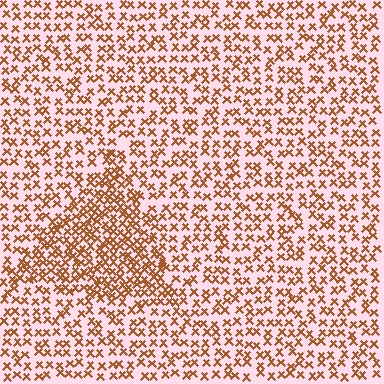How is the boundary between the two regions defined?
The boundary is defined by a change in element density (approximately 1.8x ratio). All elements are the same color, size, and shape.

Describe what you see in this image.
The image contains small brown elements arranged at two different densities. A triangle-shaped region is visible where the elements are more densely packed than the surrounding area.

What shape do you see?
I see a triangle.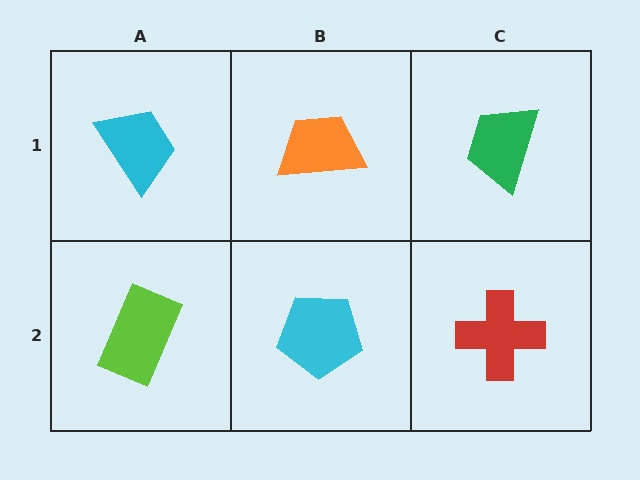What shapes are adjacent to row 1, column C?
A red cross (row 2, column C), an orange trapezoid (row 1, column B).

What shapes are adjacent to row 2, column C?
A green trapezoid (row 1, column C), a cyan pentagon (row 2, column B).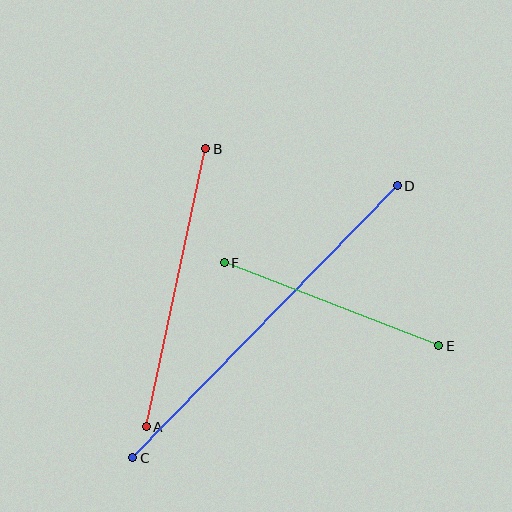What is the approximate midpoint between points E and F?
The midpoint is at approximately (331, 304) pixels.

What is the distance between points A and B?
The distance is approximately 285 pixels.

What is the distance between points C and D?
The distance is approximately 379 pixels.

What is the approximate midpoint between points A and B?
The midpoint is at approximately (176, 288) pixels.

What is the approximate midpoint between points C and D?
The midpoint is at approximately (265, 322) pixels.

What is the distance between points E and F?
The distance is approximately 230 pixels.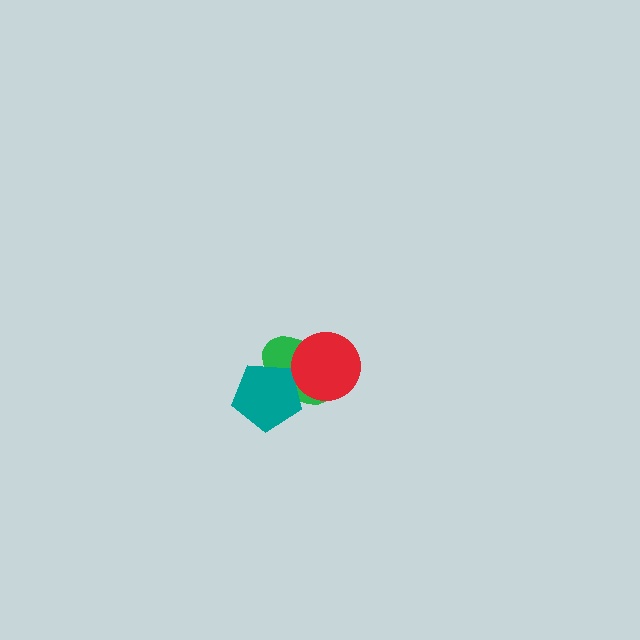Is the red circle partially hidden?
No, no other shape covers it.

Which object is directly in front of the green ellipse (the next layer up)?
The teal pentagon is directly in front of the green ellipse.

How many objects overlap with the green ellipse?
2 objects overlap with the green ellipse.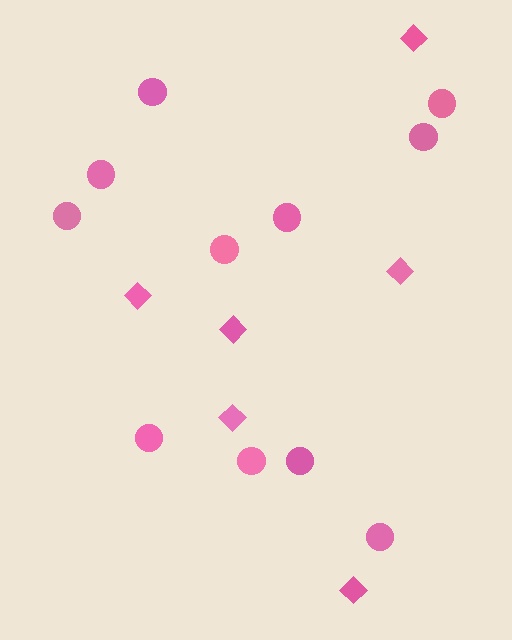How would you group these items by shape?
There are 2 groups: one group of diamonds (6) and one group of circles (11).